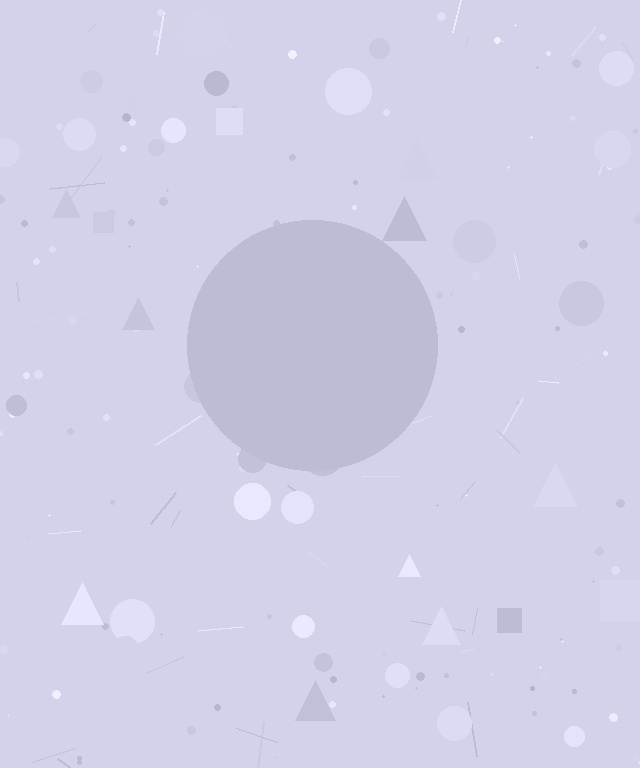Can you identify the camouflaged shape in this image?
The camouflaged shape is a circle.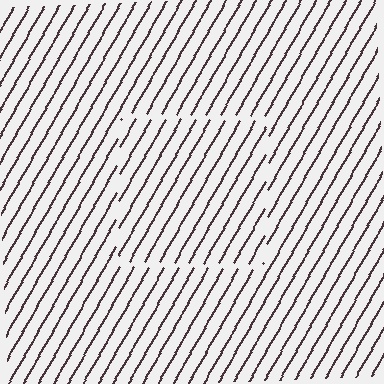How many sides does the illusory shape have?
4 sides — the line-ends trace a square.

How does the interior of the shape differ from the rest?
The interior of the shape contains the same grating, shifted by half a period — the contour is defined by the phase discontinuity where line-ends from the inner and outer gratings abut.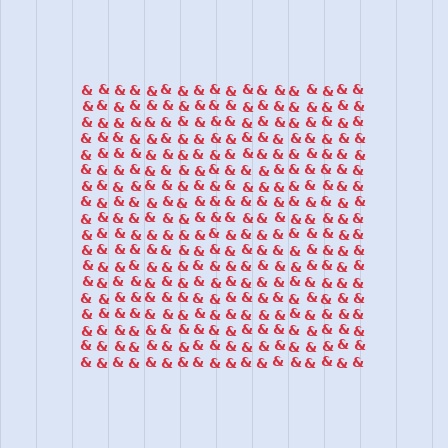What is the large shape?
The large shape is a square.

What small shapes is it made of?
It is made of small ampersands.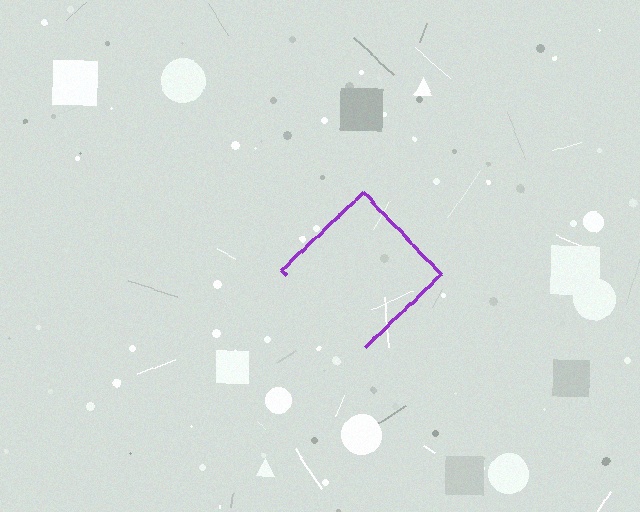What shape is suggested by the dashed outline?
The dashed outline suggests a diamond.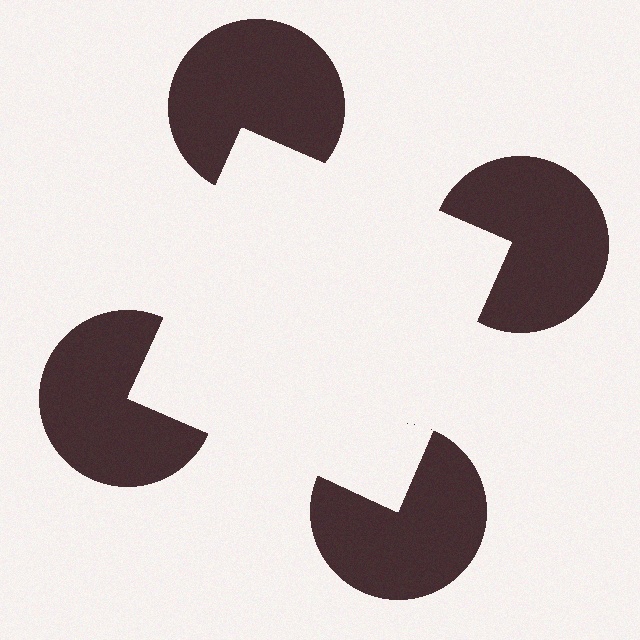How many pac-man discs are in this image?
There are 4 — one at each vertex of the illusory square.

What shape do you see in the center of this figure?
An illusory square — its edges are inferred from the aligned wedge cuts in the pac-man discs, not physically drawn.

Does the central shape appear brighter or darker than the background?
It typically appears slightly brighter than the background, even though no actual brightness change is drawn.